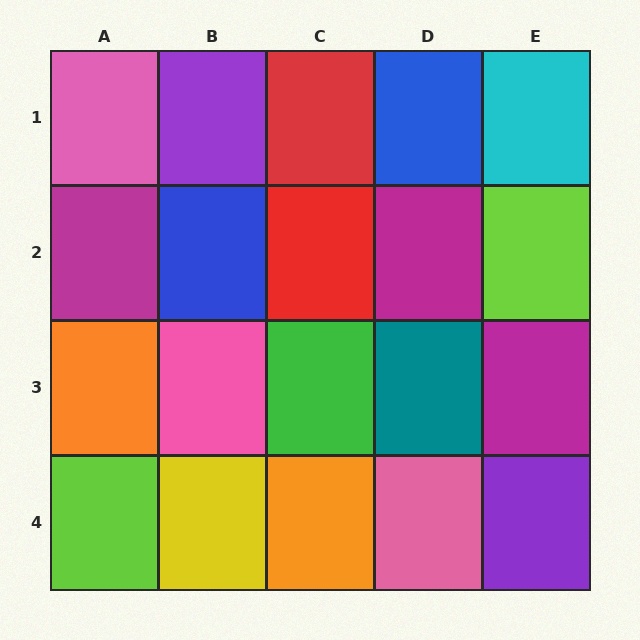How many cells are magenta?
3 cells are magenta.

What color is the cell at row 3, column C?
Green.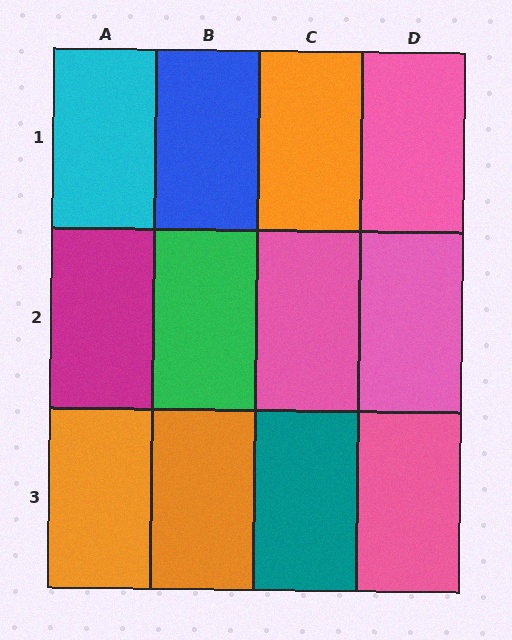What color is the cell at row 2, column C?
Pink.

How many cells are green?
1 cell is green.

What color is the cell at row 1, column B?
Blue.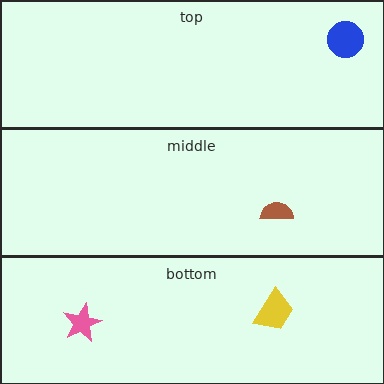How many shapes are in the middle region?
1.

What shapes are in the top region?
The blue circle.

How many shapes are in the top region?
1.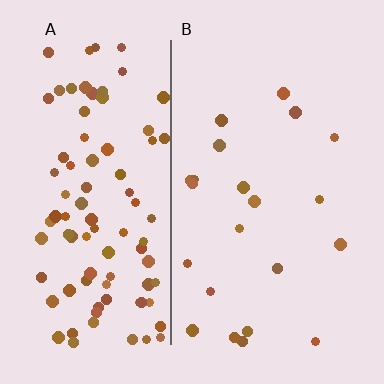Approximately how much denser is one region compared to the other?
Approximately 4.3× — region A over region B.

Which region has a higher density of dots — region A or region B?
A (the left).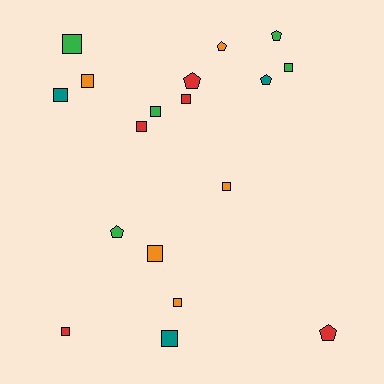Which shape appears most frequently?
Square, with 12 objects.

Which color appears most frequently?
Orange, with 5 objects.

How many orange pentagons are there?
There is 1 orange pentagon.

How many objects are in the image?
There are 18 objects.